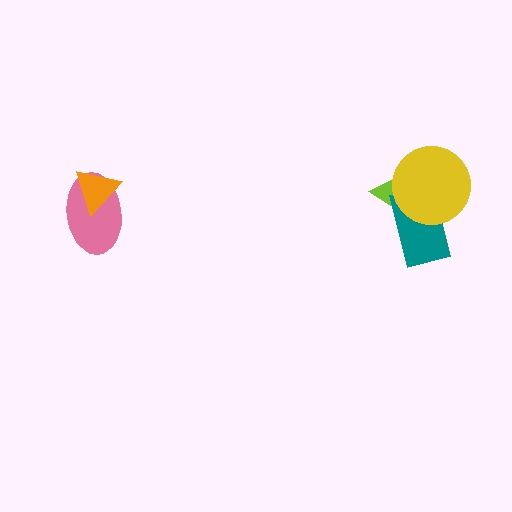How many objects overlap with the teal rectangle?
2 objects overlap with the teal rectangle.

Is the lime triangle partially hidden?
Yes, it is partially covered by another shape.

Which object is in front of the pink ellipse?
The orange triangle is in front of the pink ellipse.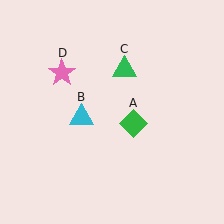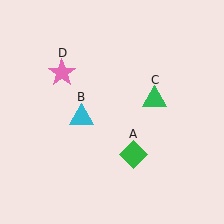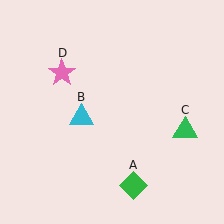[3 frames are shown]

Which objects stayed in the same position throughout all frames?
Cyan triangle (object B) and pink star (object D) remained stationary.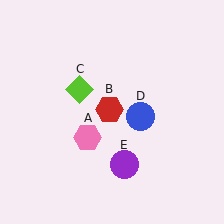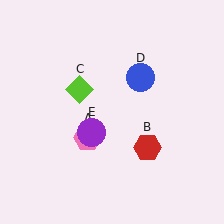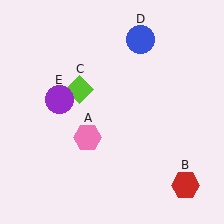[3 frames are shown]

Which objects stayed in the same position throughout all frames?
Pink hexagon (object A) and lime diamond (object C) remained stationary.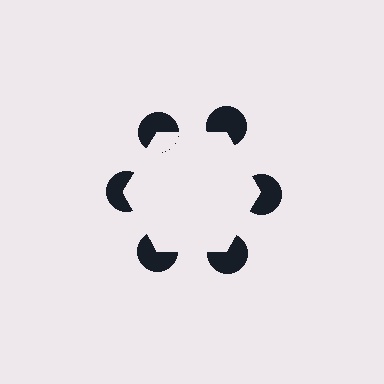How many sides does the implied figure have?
6 sides.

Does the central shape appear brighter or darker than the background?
It typically appears slightly brighter than the background, even though no actual brightness change is drawn.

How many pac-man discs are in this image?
There are 6 — one at each vertex of the illusory hexagon.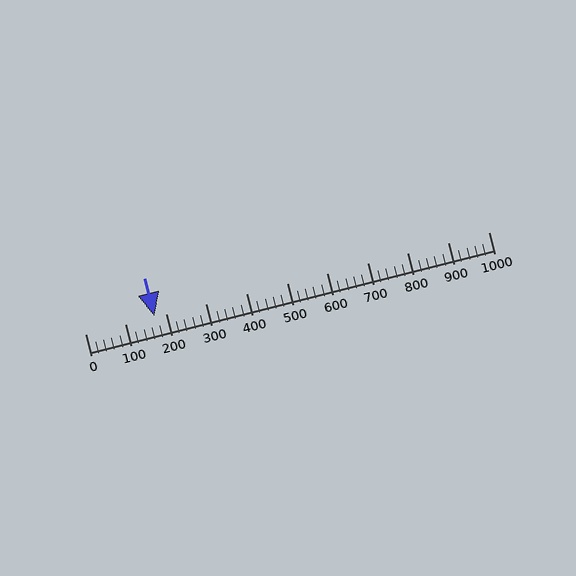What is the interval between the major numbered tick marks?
The major tick marks are spaced 100 units apart.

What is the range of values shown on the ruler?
The ruler shows values from 0 to 1000.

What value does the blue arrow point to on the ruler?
The blue arrow points to approximately 172.